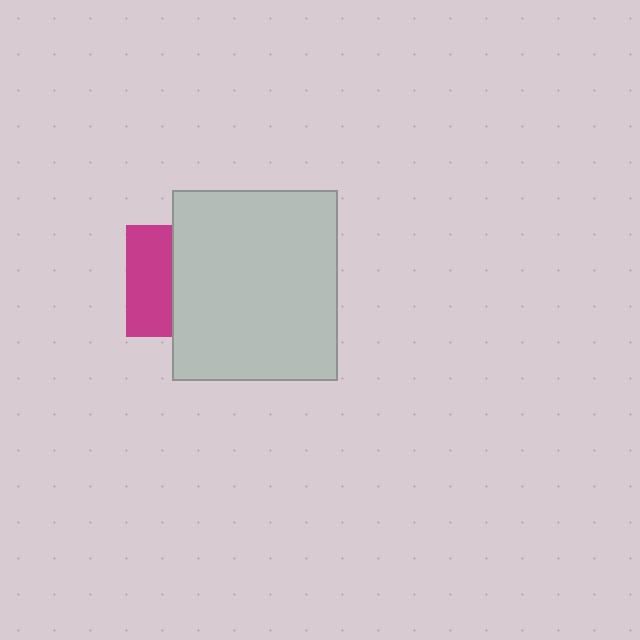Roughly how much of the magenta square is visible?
A small part of it is visible (roughly 41%).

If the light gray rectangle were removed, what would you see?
You would see the complete magenta square.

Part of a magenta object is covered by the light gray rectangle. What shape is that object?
It is a square.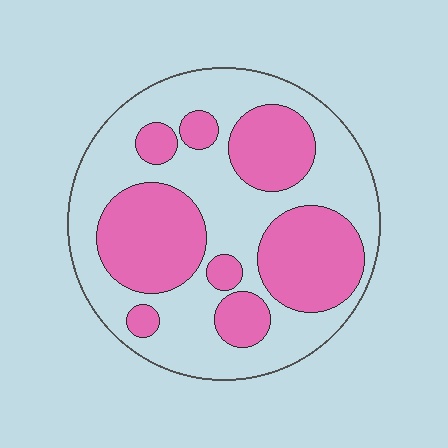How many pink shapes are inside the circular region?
8.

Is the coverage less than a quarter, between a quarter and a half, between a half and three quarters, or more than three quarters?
Between a quarter and a half.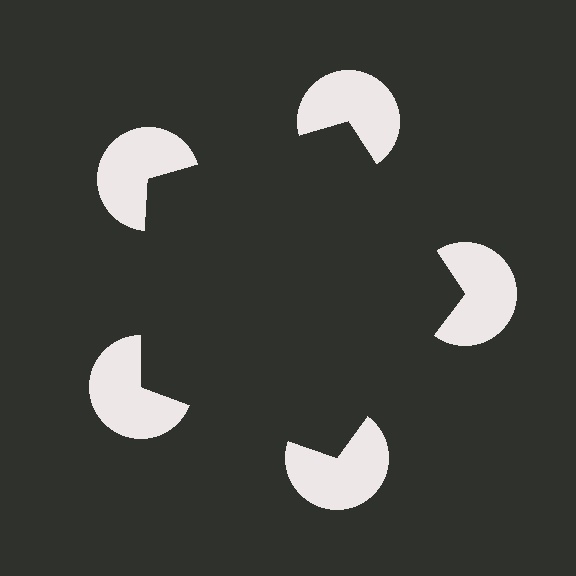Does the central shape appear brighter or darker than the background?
It typically appears slightly darker than the background, even though no actual brightness change is drawn.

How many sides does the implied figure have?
5 sides.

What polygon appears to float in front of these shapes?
An illusory pentagon — its edges are inferred from the aligned wedge cuts in the pac-man discs, not physically drawn.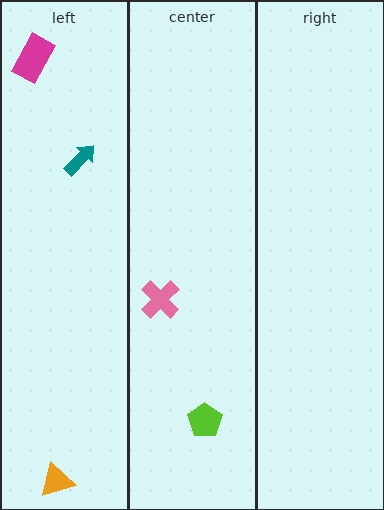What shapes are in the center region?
The lime pentagon, the pink cross.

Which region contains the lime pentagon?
The center region.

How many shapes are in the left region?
3.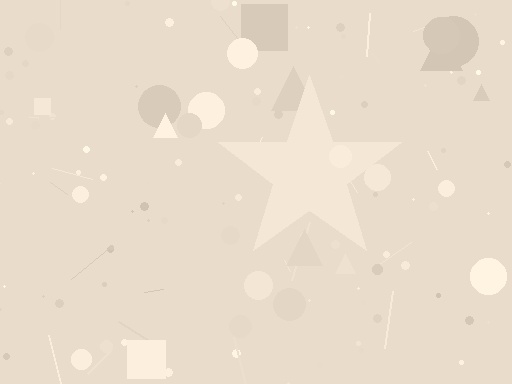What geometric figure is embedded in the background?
A star is embedded in the background.